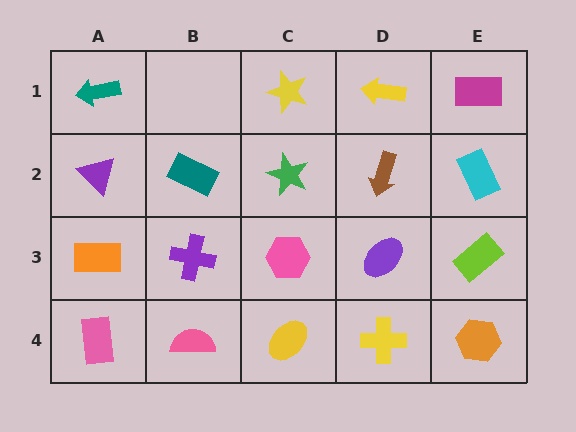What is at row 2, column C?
A green star.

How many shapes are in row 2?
5 shapes.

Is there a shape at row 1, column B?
No, that cell is empty.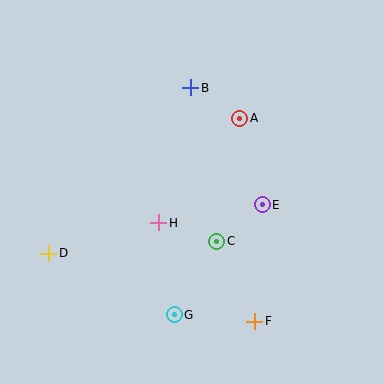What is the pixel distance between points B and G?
The distance between B and G is 228 pixels.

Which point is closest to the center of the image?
Point H at (159, 223) is closest to the center.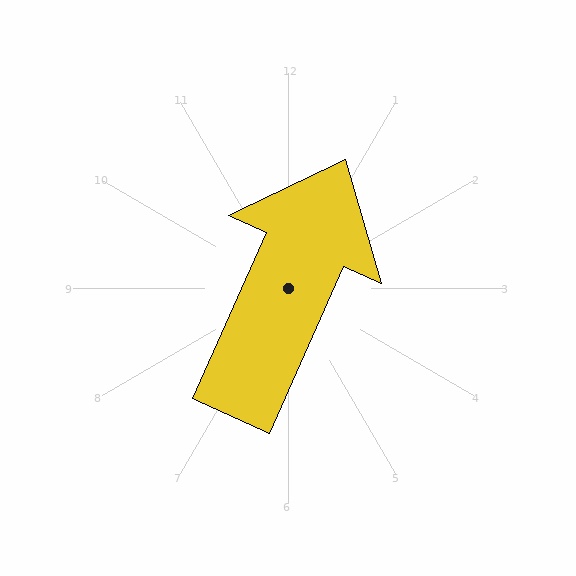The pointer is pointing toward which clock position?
Roughly 1 o'clock.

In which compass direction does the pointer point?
Northeast.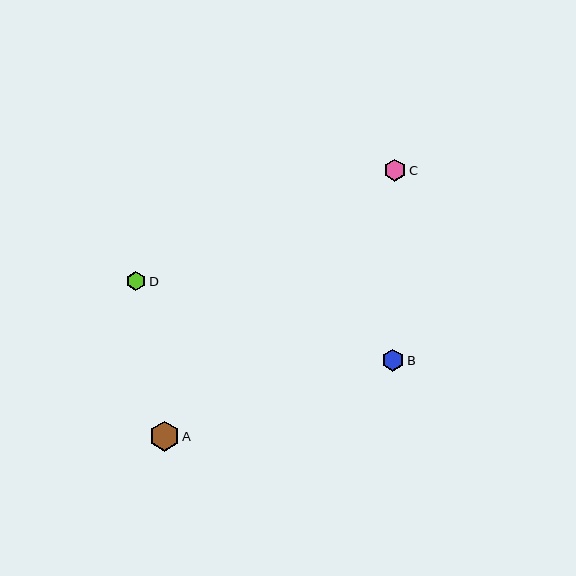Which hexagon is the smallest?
Hexagon D is the smallest with a size of approximately 19 pixels.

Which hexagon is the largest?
Hexagon A is the largest with a size of approximately 30 pixels.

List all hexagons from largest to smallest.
From largest to smallest: A, C, B, D.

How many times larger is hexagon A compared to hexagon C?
Hexagon A is approximately 1.3 times the size of hexagon C.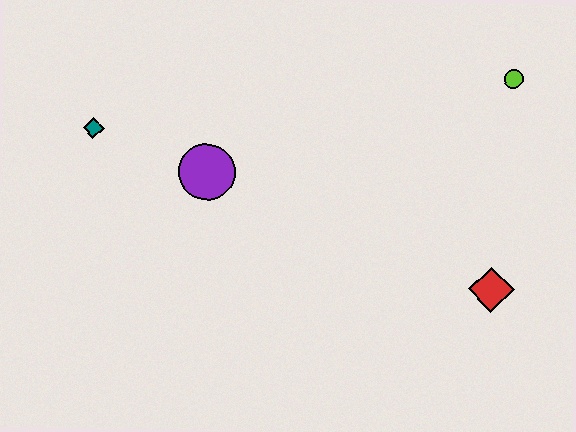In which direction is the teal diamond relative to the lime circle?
The teal diamond is to the left of the lime circle.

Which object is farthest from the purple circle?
The lime circle is farthest from the purple circle.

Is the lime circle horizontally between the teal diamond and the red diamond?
No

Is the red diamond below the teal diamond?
Yes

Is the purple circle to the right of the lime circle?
No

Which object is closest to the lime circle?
The red diamond is closest to the lime circle.